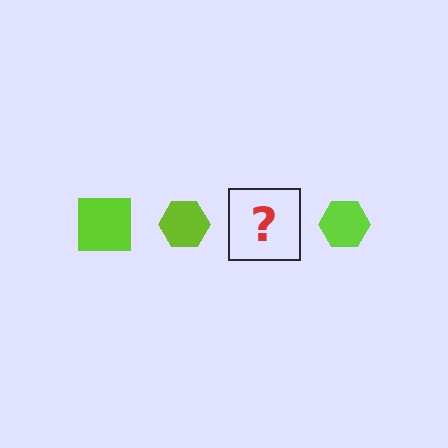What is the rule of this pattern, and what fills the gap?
The rule is that the pattern cycles through square, hexagon shapes in lime. The gap should be filled with a lime square.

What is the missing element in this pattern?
The missing element is a lime square.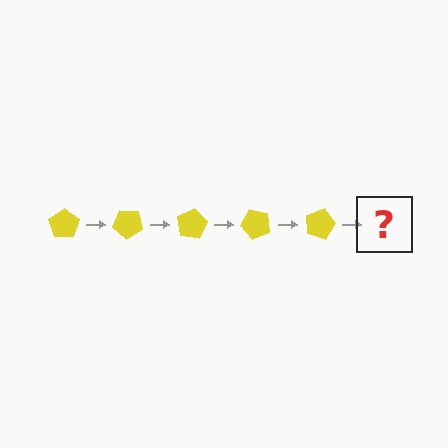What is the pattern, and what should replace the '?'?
The pattern is that the pentagon rotates 40 degrees each step. The '?' should be a yellow pentagon rotated 200 degrees.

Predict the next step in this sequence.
The next step is a yellow pentagon rotated 200 degrees.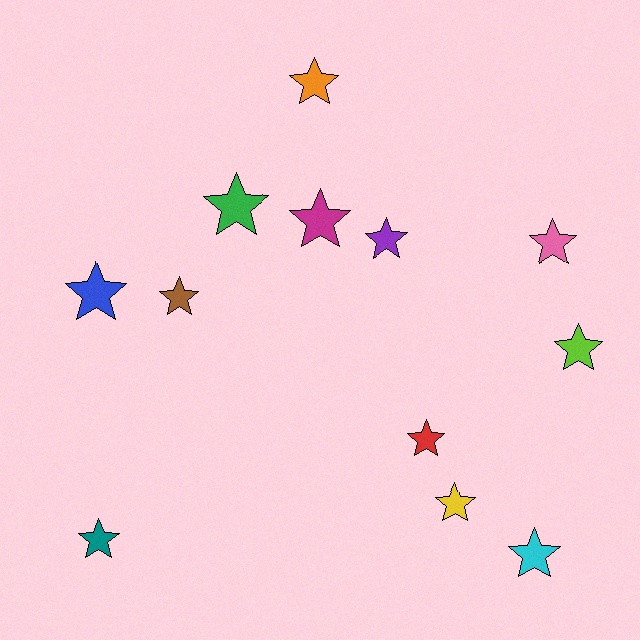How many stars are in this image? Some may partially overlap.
There are 12 stars.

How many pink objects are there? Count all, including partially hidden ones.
There is 1 pink object.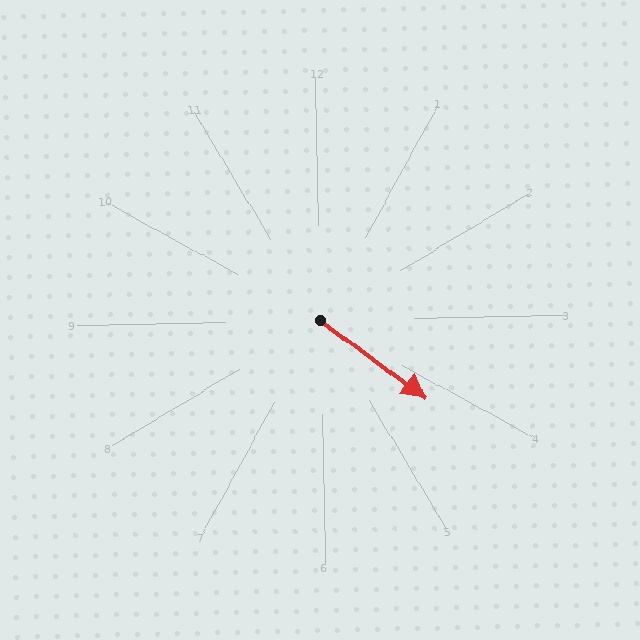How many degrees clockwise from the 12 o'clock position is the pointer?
Approximately 128 degrees.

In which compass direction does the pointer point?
Southeast.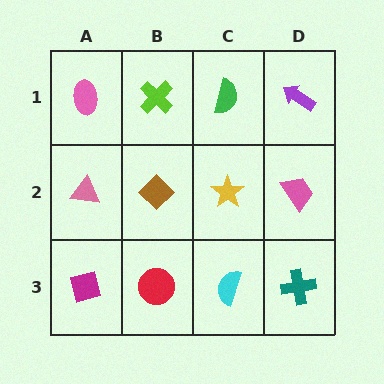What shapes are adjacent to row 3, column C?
A yellow star (row 2, column C), a red circle (row 3, column B), a teal cross (row 3, column D).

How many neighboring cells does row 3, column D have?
2.